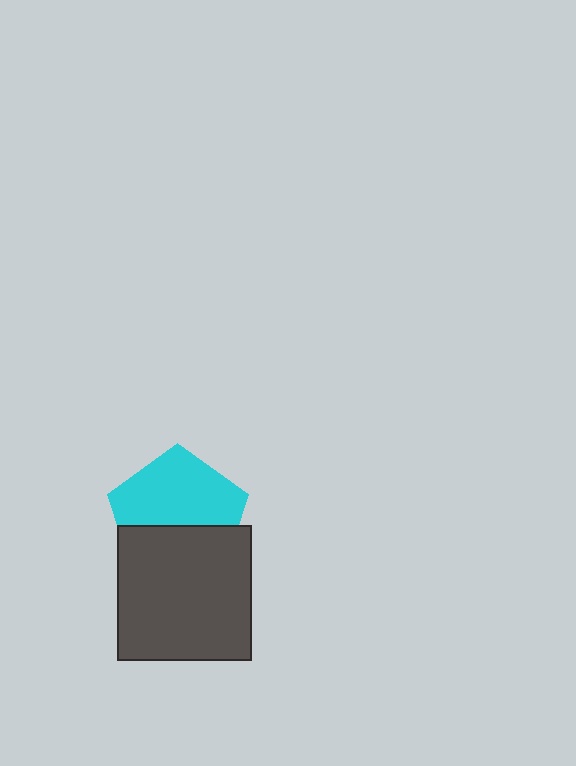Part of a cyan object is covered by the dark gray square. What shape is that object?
It is a pentagon.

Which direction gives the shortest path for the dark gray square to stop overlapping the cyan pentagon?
Moving down gives the shortest separation.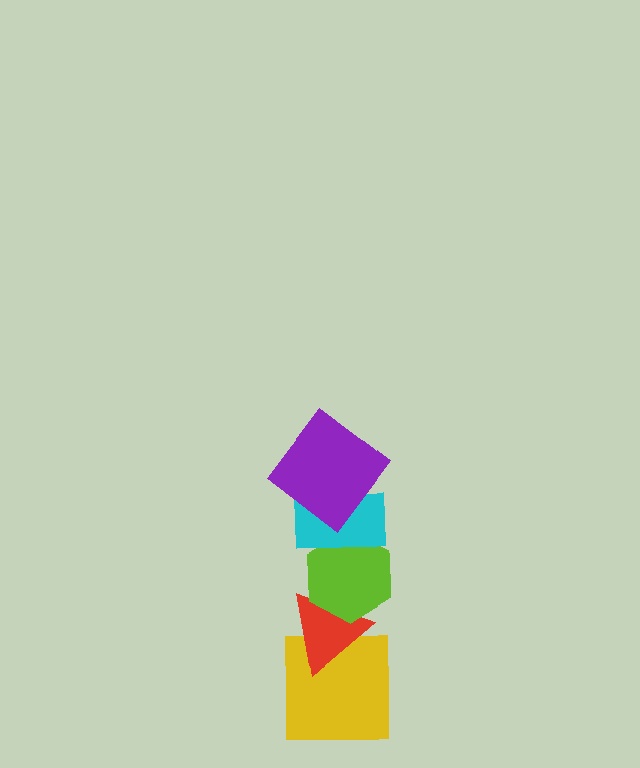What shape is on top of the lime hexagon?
The cyan rectangle is on top of the lime hexagon.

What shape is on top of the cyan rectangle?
The purple diamond is on top of the cyan rectangle.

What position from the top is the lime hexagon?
The lime hexagon is 3rd from the top.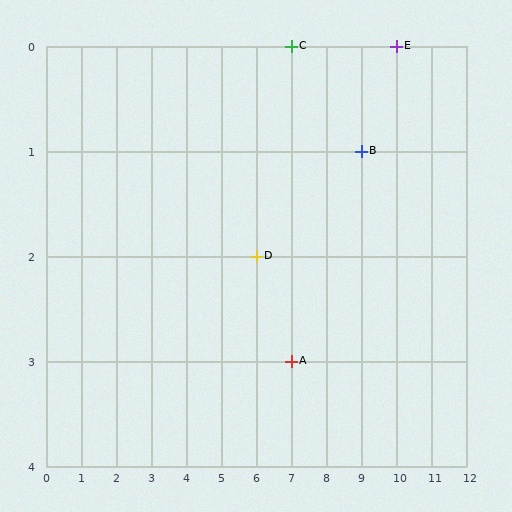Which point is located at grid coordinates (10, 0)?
Point E is at (10, 0).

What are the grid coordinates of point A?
Point A is at grid coordinates (7, 3).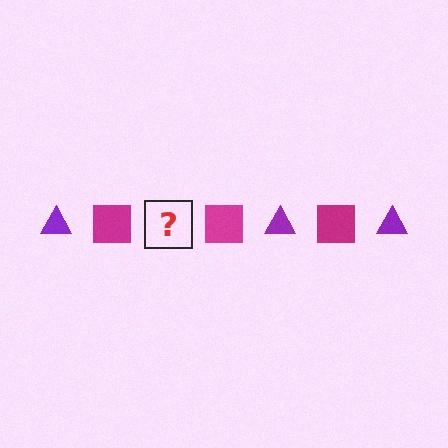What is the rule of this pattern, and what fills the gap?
The rule is that the pattern alternates between purple triangle and magenta square. The gap should be filled with a purple triangle.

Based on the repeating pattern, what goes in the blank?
The blank should be a purple triangle.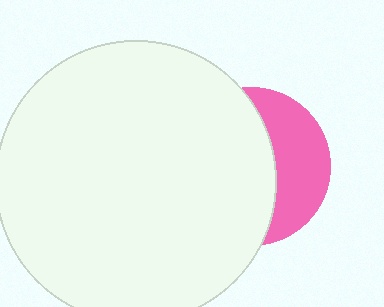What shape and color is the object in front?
The object in front is a white circle.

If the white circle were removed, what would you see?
You would see the complete pink circle.